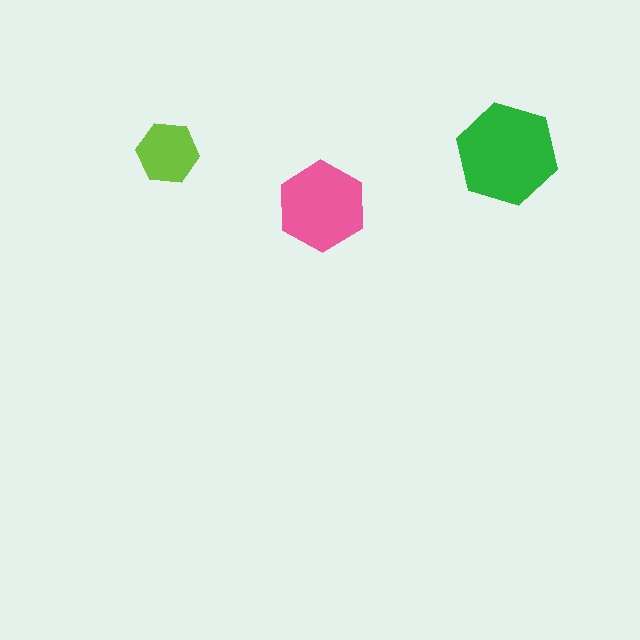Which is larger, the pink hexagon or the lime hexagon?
The pink one.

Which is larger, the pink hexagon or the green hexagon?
The green one.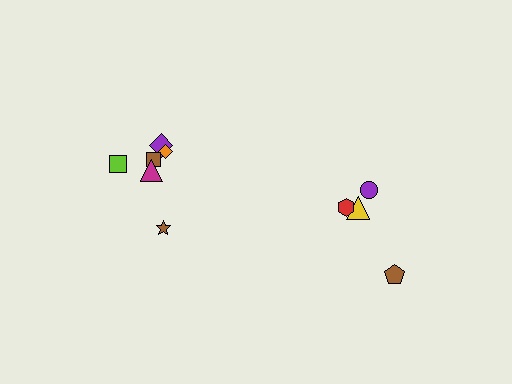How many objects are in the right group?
There are 4 objects.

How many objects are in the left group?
There are 6 objects.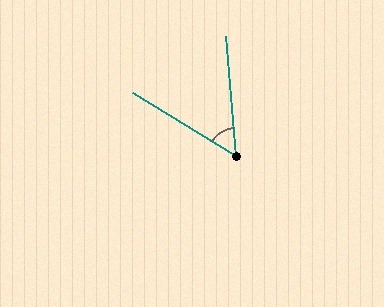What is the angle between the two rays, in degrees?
Approximately 54 degrees.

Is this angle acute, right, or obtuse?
It is acute.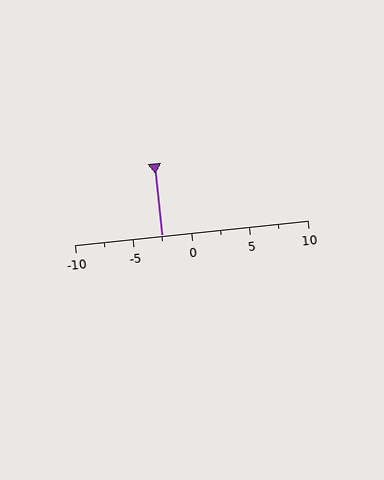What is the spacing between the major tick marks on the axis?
The major ticks are spaced 5 apart.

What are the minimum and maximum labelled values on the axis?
The axis runs from -10 to 10.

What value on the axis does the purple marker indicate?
The marker indicates approximately -2.5.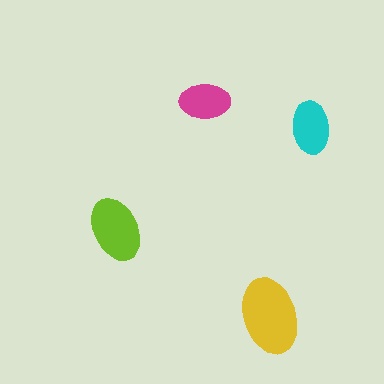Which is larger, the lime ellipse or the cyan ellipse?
The lime one.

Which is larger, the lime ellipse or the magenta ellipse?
The lime one.